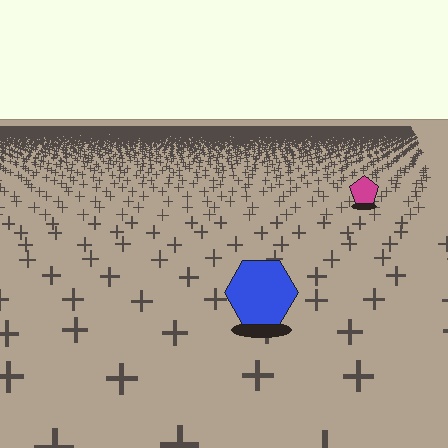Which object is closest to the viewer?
The blue hexagon is closest. The texture marks near it are larger and more spread out.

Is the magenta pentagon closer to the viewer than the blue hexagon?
No. The blue hexagon is closer — you can tell from the texture gradient: the ground texture is coarser near it.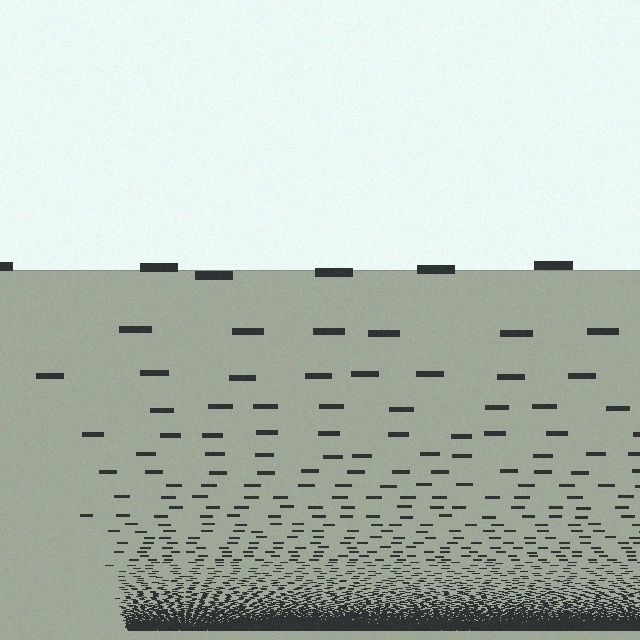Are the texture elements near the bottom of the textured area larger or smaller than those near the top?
Smaller. The gradient is inverted — elements near the bottom are smaller and denser.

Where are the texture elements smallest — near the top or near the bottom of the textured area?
Near the bottom.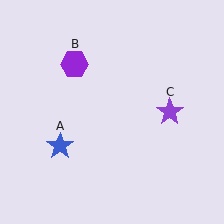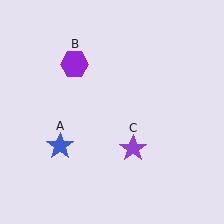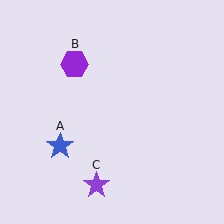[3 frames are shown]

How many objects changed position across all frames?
1 object changed position: purple star (object C).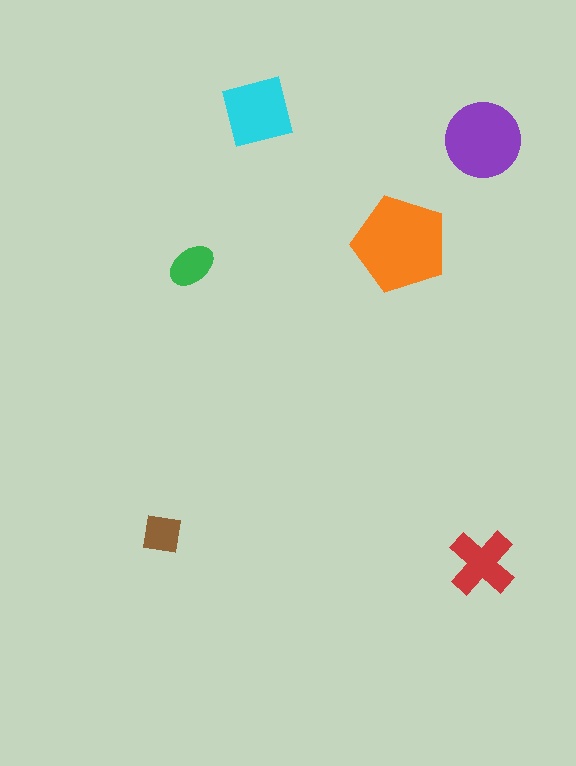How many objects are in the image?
There are 6 objects in the image.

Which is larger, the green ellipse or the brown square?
The green ellipse.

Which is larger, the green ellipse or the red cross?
The red cross.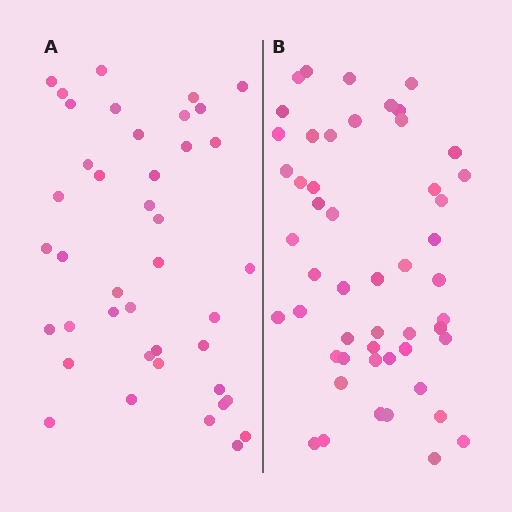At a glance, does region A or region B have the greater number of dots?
Region B (the right region) has more dots.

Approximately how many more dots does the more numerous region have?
Region B has roughly 10 or so more dots than region A.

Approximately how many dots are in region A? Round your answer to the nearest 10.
About 40 dots. (The exact count is 41, which rounds to 40.)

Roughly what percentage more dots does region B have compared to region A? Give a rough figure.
About 25% more.